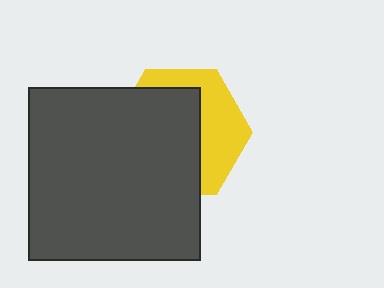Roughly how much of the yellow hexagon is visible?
A small part of it is visible (roughly 39%).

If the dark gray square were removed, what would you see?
You would see the complete yellow hexagon.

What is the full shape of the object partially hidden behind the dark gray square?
The partially hidden object is a yellow hexagon.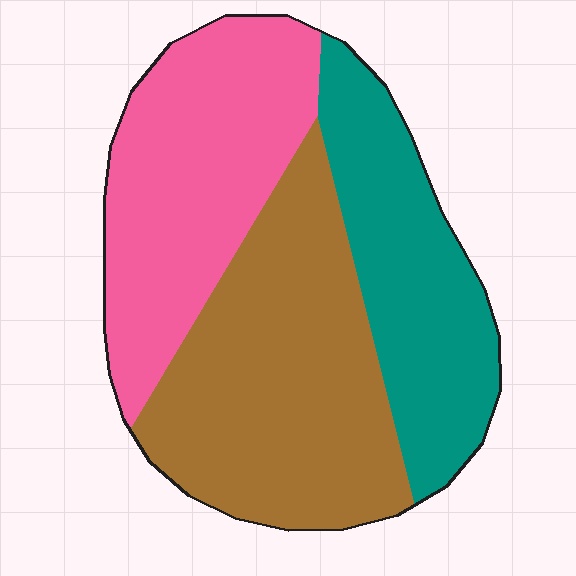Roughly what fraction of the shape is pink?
Pink covers around 35% of the shape.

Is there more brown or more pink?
Brown.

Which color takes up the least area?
Teal, at roughly 25%.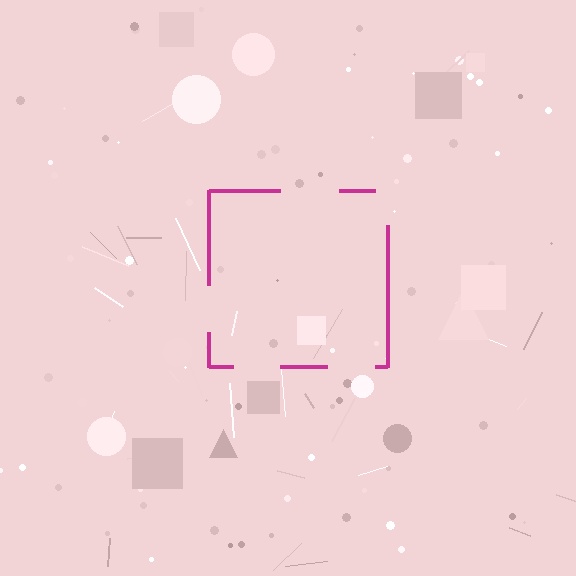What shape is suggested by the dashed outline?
The dashed outline suggests a square.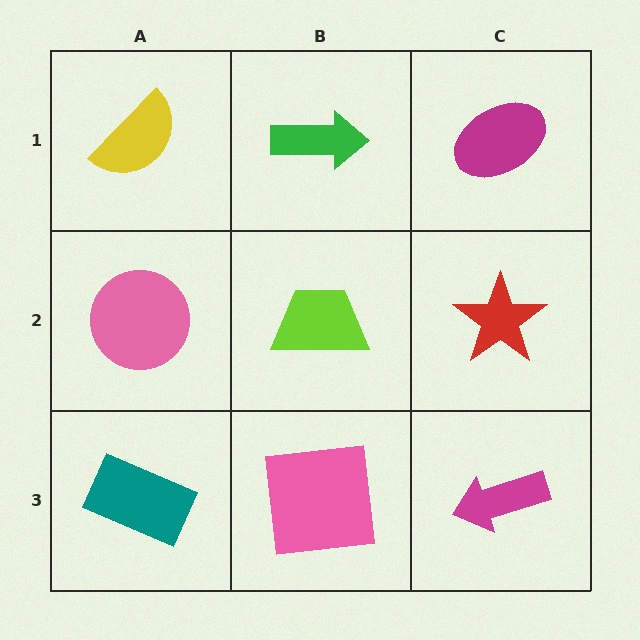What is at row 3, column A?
A teal rectangle.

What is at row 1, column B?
A green arrow.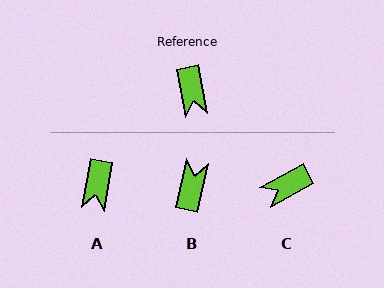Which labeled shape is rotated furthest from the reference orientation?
B, about 156 degrees away.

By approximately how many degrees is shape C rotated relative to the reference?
Approximately 72 degrees clockwise.